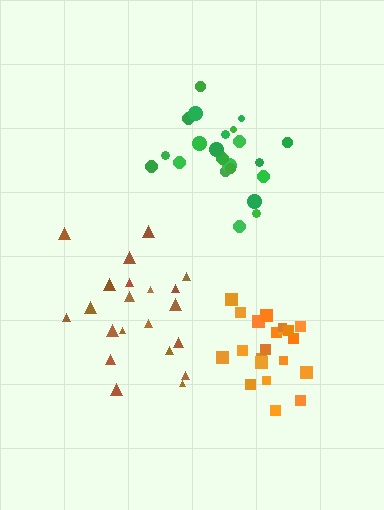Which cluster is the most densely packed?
Orange.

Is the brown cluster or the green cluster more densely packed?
Green.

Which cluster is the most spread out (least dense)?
Brown.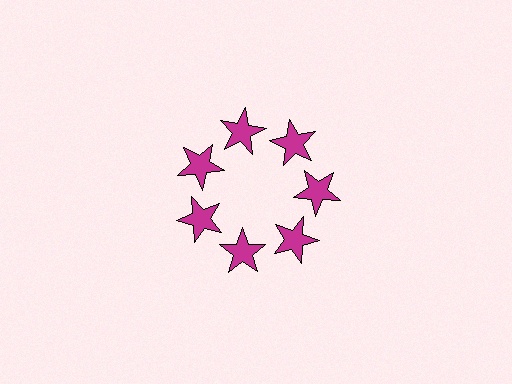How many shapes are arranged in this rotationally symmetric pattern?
There are 7 shapes, arranged in 7 groups of 1.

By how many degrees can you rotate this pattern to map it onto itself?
The pattern maps onto itself every 51 degrees of rotation.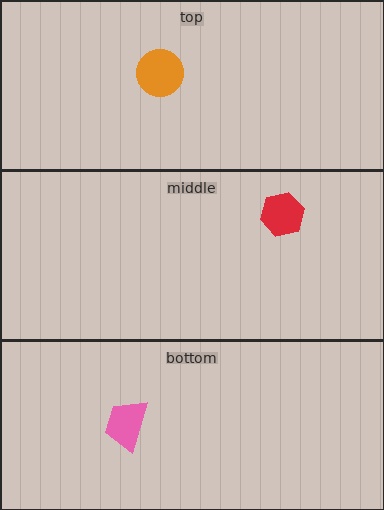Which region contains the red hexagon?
The middle region.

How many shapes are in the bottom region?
1.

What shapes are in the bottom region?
The pink trapezoid.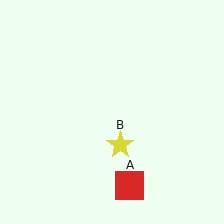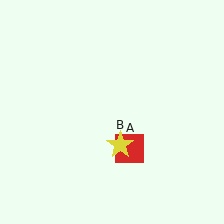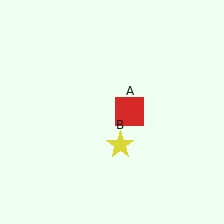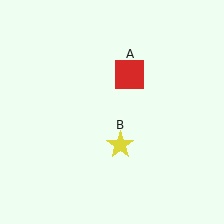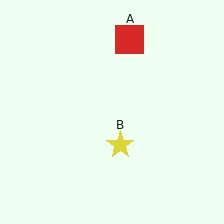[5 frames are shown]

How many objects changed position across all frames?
1 object changed position: red square (object A).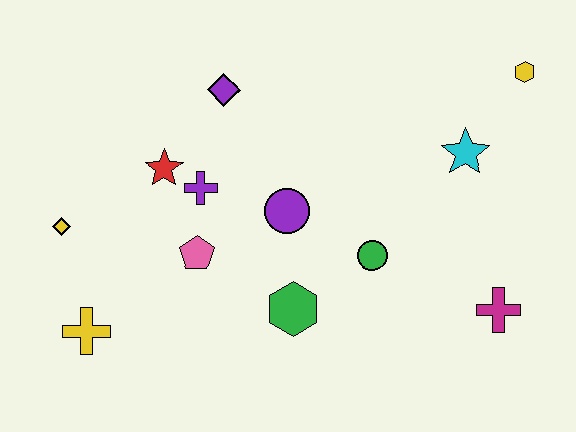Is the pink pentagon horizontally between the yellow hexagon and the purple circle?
No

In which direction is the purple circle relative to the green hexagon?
The purple circle is above the green hexagon.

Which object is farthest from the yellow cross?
The yellow hexagon is farthest from the yellow cross.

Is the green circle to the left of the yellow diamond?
No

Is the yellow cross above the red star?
No